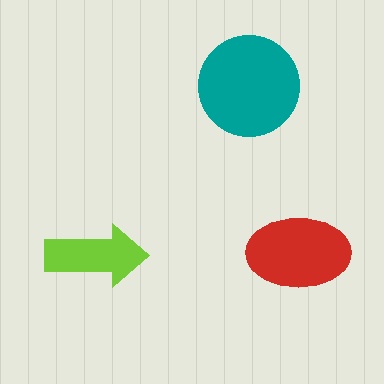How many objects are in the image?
There are 3 objects in the image.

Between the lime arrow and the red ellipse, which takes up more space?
The red ellipse.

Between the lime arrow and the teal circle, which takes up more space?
The teal circle.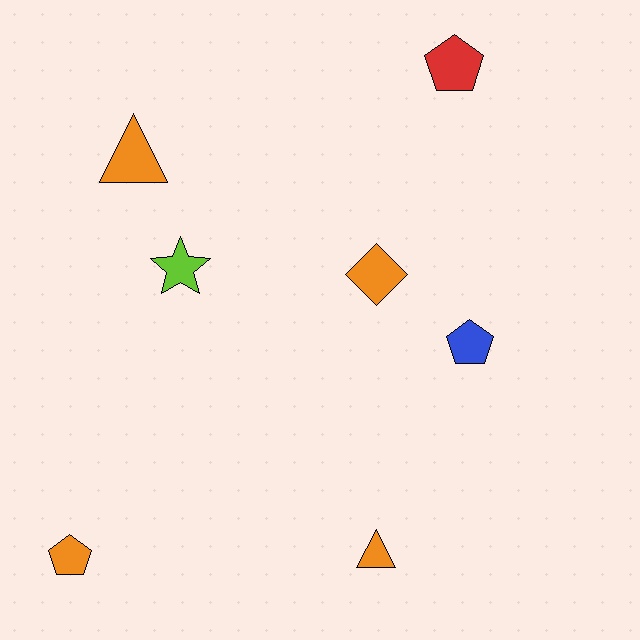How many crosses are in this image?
There are no crosses.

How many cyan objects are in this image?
There are no cyan objects.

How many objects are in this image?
There are 7 objects.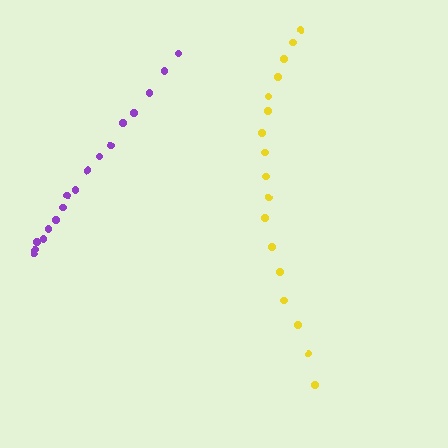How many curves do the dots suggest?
There are 2 distinct paths.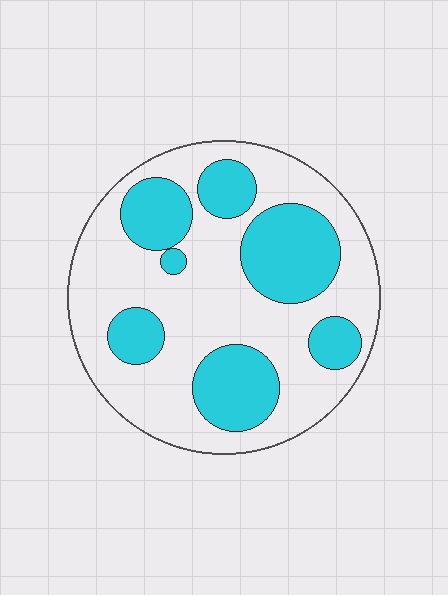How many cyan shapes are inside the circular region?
7.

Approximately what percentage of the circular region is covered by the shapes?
Approximately 35%.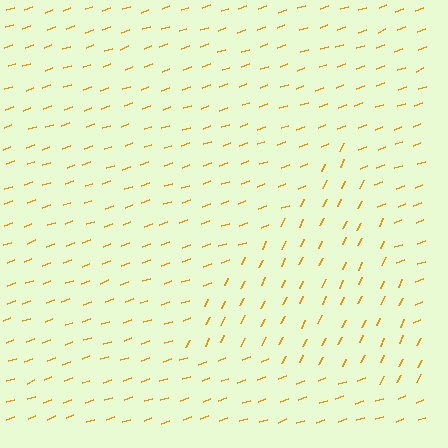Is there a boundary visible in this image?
Yes, there is a texture boundary formed by a change in line orientation.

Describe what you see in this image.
The image is filled with small orange line segments. A triangle region in the image has lines oriented differently from the surrounding lines, creating a visible texture boundary.